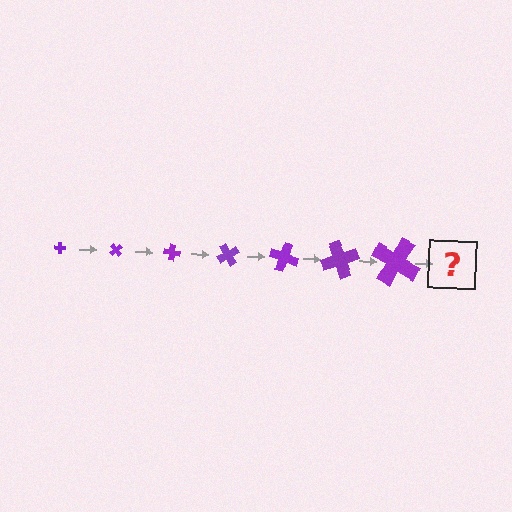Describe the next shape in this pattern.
It should be a cross, larger than the previous one and rotated 350 degrees from the start.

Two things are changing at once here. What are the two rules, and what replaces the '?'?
The two rules are that the cross grows larger each step and it rotates 50 degrees each step. The '?' should be a cross, larger than the previous one and rotated 350 degrees from the start.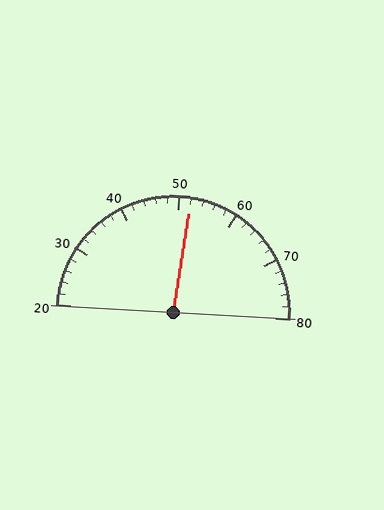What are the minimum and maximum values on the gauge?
The gauge ranges from 20 to 80.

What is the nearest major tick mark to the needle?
The nearest major tick mark is 50.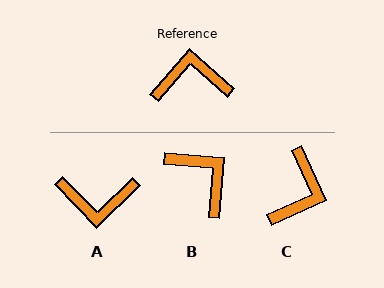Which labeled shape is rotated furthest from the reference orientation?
A, about 175 degrees away.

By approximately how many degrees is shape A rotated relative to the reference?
Approximately 175 degrees counter-clockwise.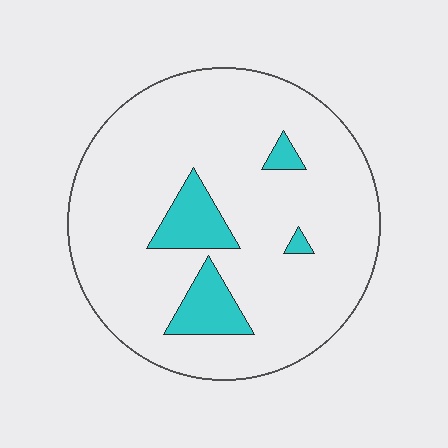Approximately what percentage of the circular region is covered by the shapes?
Approximately 10%.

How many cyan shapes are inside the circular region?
4.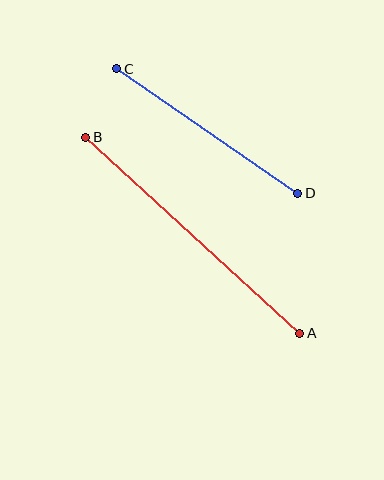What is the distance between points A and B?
The distance is approximately 290 pixels.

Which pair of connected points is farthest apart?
Points A and B are farthest apart.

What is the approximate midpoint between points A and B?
The midpoint is at approximately (193, 235) pixels.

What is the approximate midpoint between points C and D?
The midpoint is at approximately (207, 131) pixels.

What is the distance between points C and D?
The distance is approximately 220 pixels.